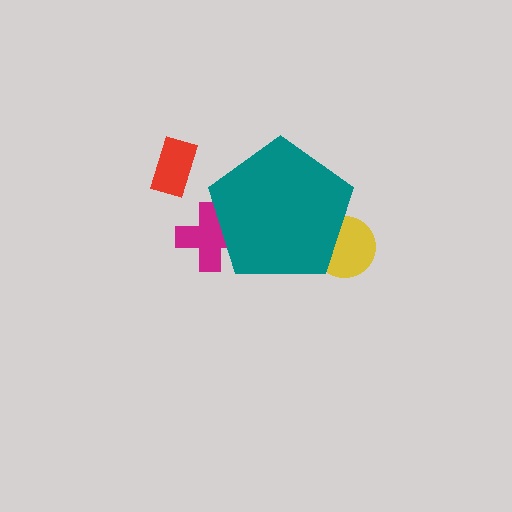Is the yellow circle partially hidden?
Yes, the yellow circle is partially hidden behind the teal pentagon.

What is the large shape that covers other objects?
A teal pentagon.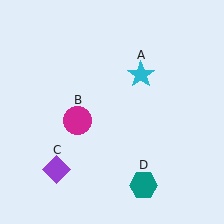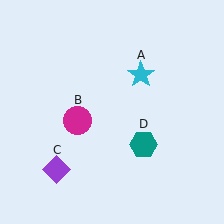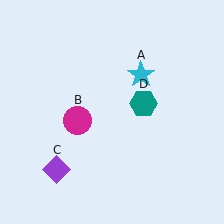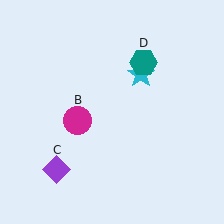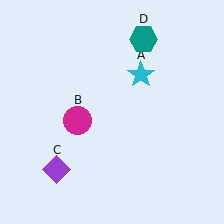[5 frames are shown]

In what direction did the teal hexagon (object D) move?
The teal hexagon (object D) moved up.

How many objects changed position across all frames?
1 object changed position: teal hexagon (object D).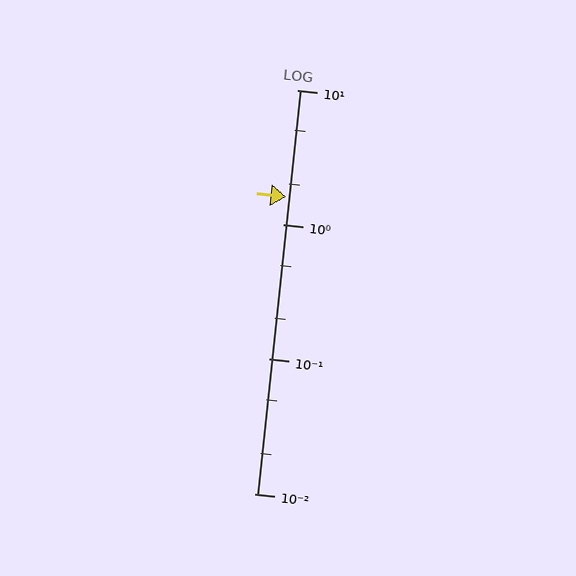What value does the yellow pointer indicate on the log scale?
The pointer indicates approximately 1.6.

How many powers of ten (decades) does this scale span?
The scale spans 3 decades, from 0.01 to 10.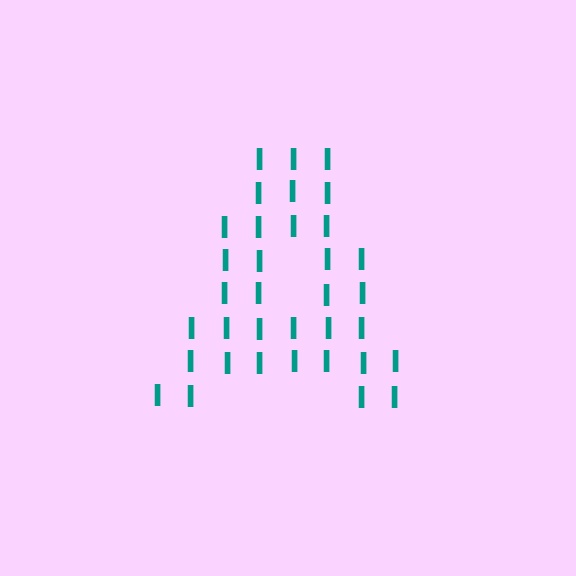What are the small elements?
The small elements are letter I's.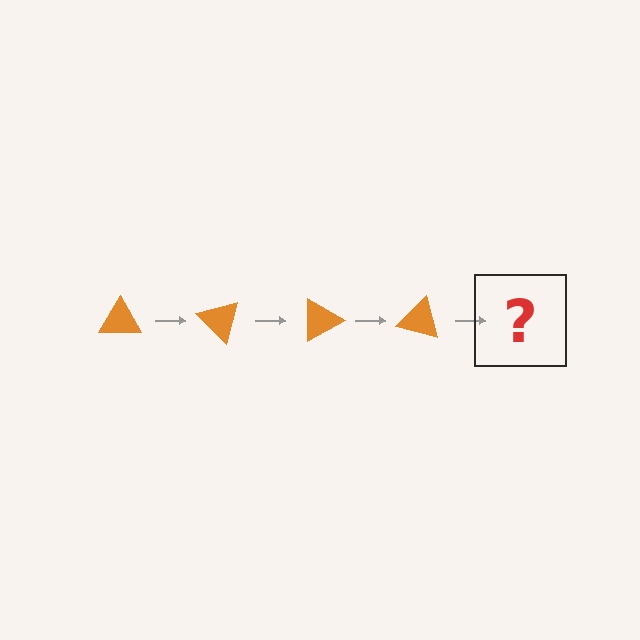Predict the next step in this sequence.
The next step is an orange triangle rotated 180 degrees.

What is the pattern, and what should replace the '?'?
The pattern is that the triangle rotates 45 degrees each step. The '?' should be an orange triangle rotated 180 degrees.